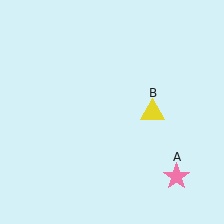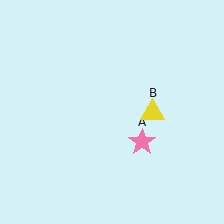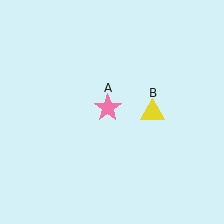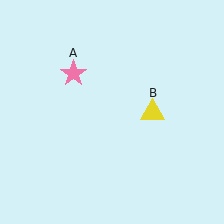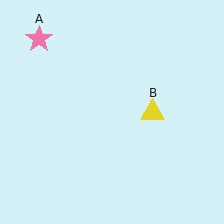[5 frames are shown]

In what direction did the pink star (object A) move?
The pink star (object A) moved up and to the left.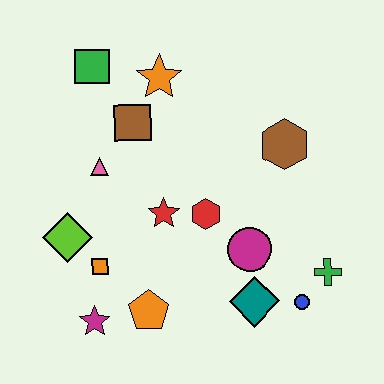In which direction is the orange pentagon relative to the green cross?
The orange pentagon is to the left of the green cross.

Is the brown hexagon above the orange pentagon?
Yes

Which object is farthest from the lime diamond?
The green cross is farthest from the lime diamond.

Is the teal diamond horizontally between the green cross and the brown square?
Yes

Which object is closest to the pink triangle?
The brown square is closest to the pink triangle.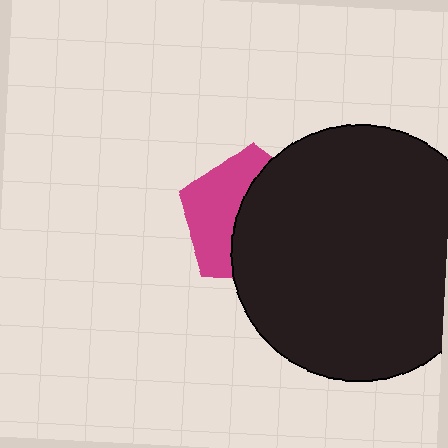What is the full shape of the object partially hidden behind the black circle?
The partially hidden object is a magenta pentagon.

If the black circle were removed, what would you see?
You would see the complete magenta pentagon.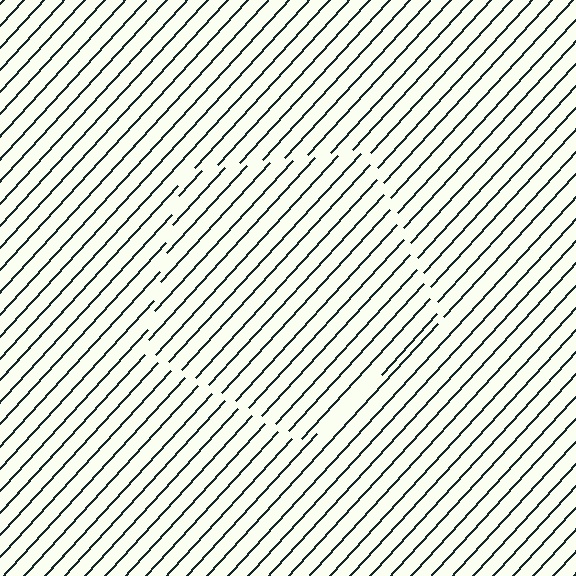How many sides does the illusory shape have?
5 sides — the line-ends trace a pentagon.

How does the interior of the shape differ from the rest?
The interior of the shape contains the same grating, shifted by half a period — the contour is defined by the phase discontinuity where line-ends from the inner and outer gratings abut.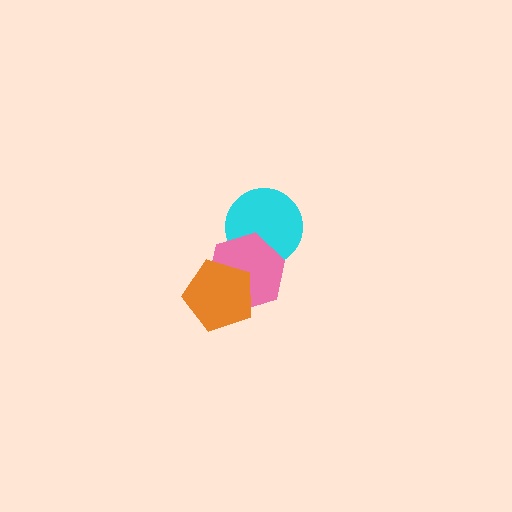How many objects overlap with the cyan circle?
1 object overlaps with the cyan circle.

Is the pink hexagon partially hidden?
Yes, it is partially covered by another shape.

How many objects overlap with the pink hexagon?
2 objects overlap with the pink hexagon.